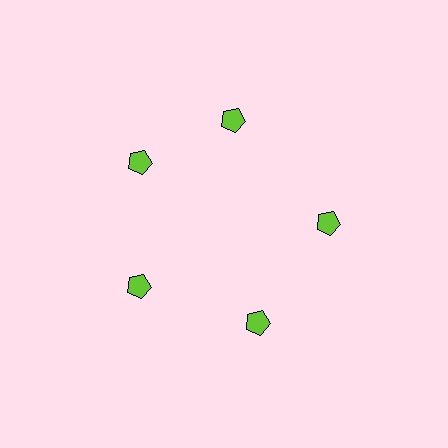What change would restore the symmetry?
The symmetry would be restored by rotating it back into even spacing with its neighbors so that all 5 pentagons sit at equal angles and equal distance from the center.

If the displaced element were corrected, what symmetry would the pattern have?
It would have 5-fold rotational symmetry — the pattern would map onto itself every 72 degrees.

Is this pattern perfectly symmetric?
No. The 5 lime pentagons are arranged in a ring, but one element near the 1 o'clock position is rotated out of alignment along the ring, breaking the 5-fold rotational symmetry.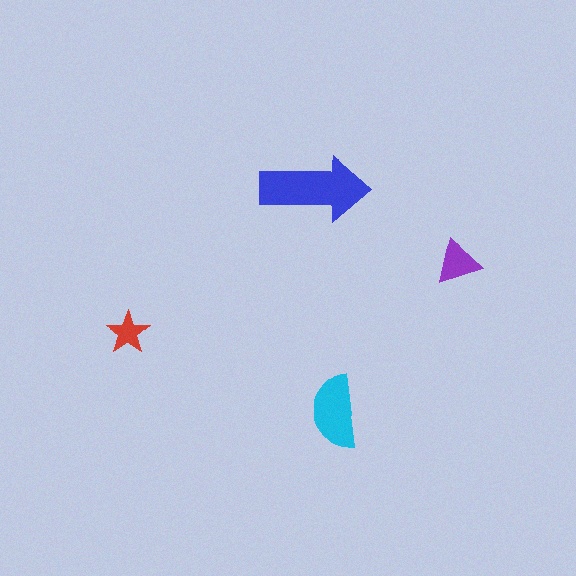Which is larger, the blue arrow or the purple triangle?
The blue arrow.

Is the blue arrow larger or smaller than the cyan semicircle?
Larger.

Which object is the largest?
The blue arrow.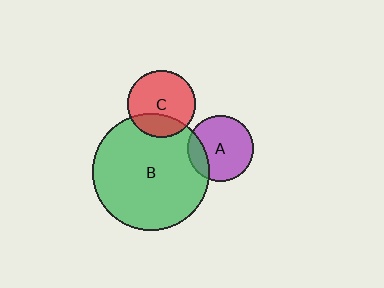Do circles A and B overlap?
Yes.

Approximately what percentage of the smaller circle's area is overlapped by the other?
Approximately 20%.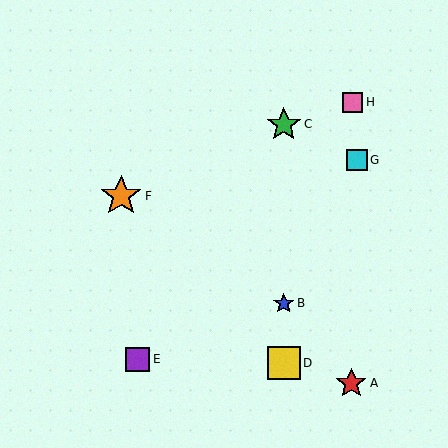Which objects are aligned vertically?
Objects B, C, D are aligned vertically.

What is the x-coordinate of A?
Object A is at x≈351.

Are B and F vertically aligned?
No, B is at x≈284 and F is at x≈121.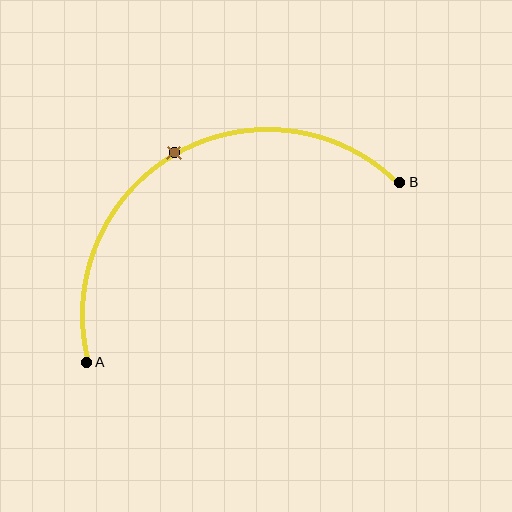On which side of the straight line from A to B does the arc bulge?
The arc bulges above the straight line connecting A and B.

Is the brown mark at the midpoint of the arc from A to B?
Yes. The brown mark lies on the arc at equal arc-length from both A and B — it is the arc midpoint.